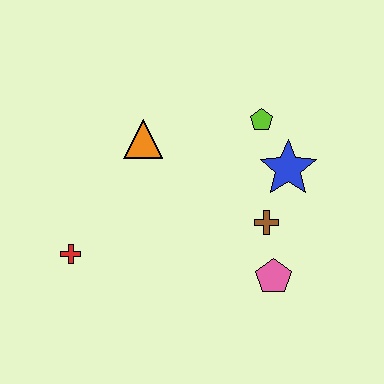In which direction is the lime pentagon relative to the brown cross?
The lime pentagon is above the brown cross.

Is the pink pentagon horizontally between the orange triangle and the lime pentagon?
No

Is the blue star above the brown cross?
Yes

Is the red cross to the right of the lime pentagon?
No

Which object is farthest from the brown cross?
The red cross is farthest from the brown cross.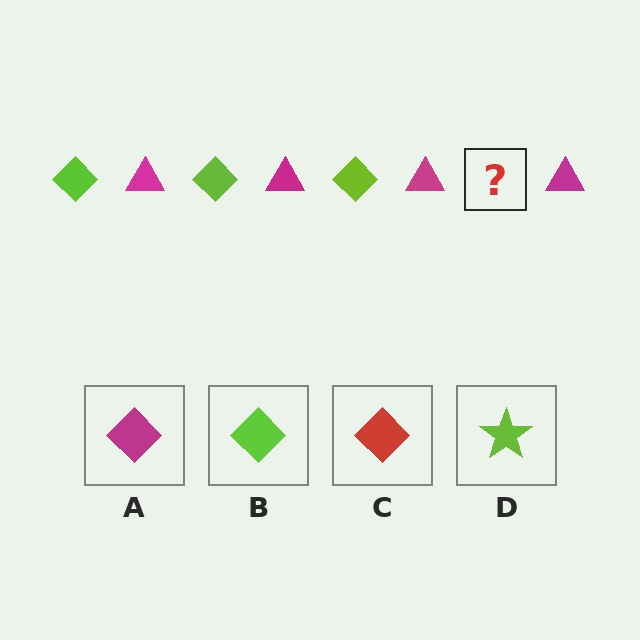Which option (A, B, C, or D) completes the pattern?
B.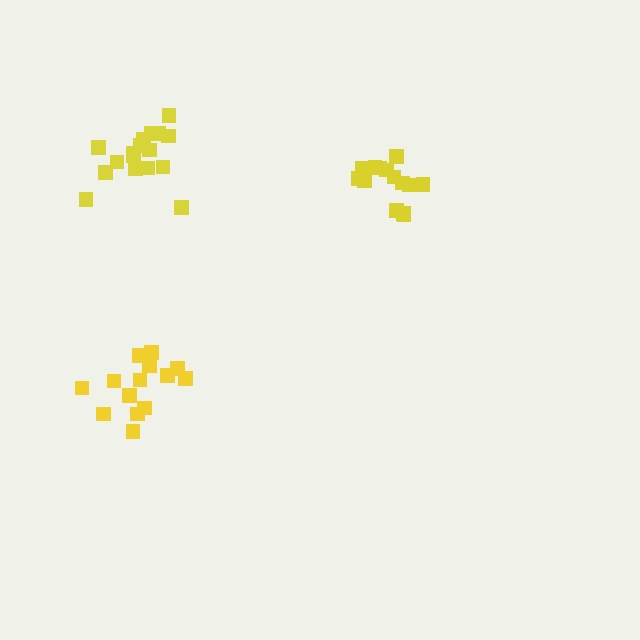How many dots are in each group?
Group 1: 16 dots, Group 2: 15 dots, Group 3: 17 dots (48 total).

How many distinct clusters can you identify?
There are 3 distinct clusters.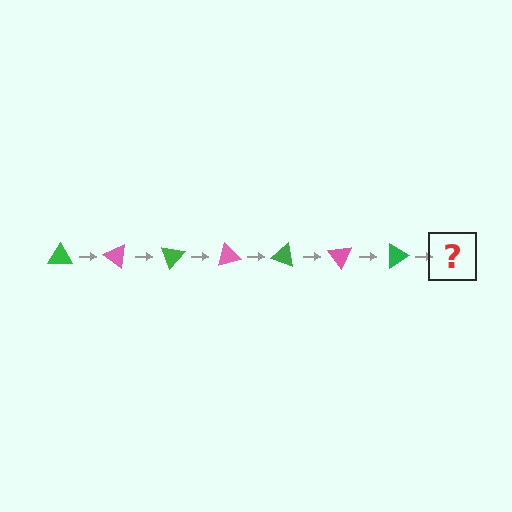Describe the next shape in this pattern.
It should be a pink triangle, rotated 245 degrees from the start.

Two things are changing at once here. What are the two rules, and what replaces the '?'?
The two rules are that it rotates 35 degrees each step and the color cycles through green and pink. The '?' should be a pink triangle, rotated 245 degrees from the start.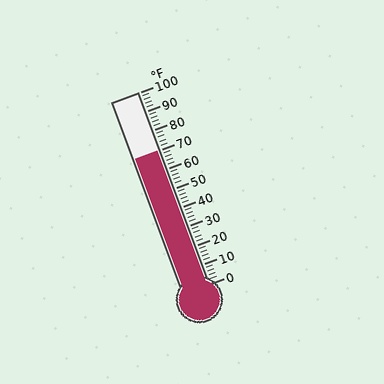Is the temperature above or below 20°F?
The temperature is above 20°F.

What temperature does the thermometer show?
The thermometer shows approximately 70°F.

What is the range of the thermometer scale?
The thermometer scale ranges from 0°F to 100°F.